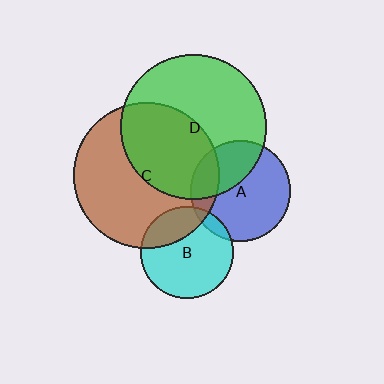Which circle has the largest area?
Circle C (brown).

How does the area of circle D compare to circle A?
Approximately 2.1 times.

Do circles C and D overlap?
Yes.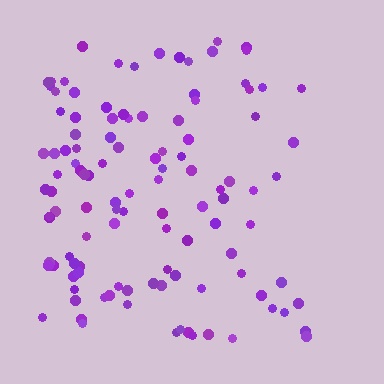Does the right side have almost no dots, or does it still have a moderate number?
Still a moderate number, just noticeably fewer than the left.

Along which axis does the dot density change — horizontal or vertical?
Horizontal.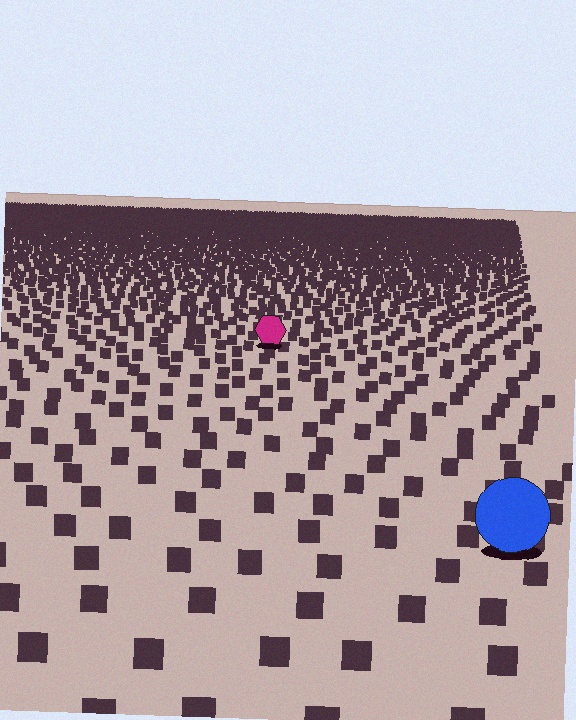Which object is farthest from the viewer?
The magenta hexagon is farthest from the viewer. It appears smaller and the ground texture around it is denser.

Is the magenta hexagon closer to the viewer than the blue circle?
No. The blue circle is closer — you can tell from the texture gradient: the ground texture is coarser near it.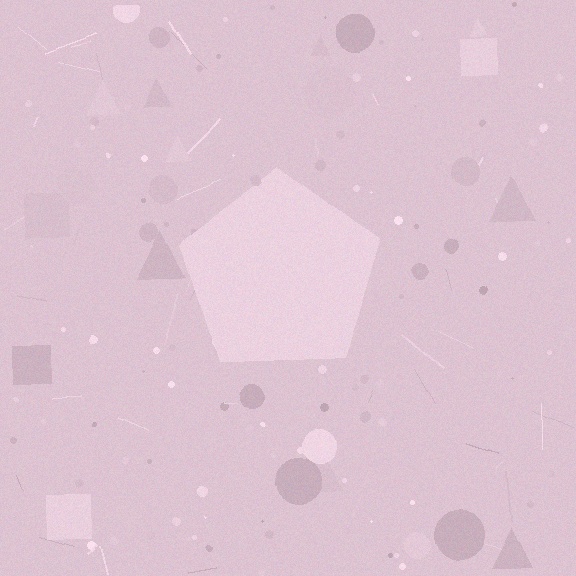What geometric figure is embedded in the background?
A pentagon is embedded in the background.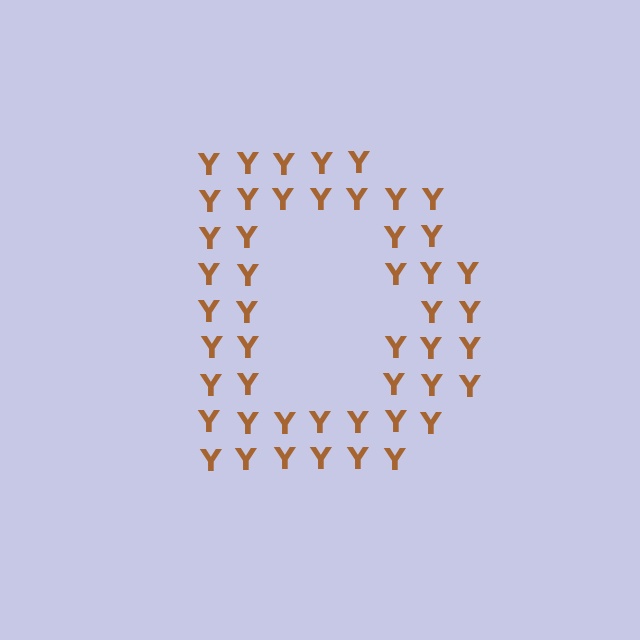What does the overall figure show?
The overall figure shows the letter D.